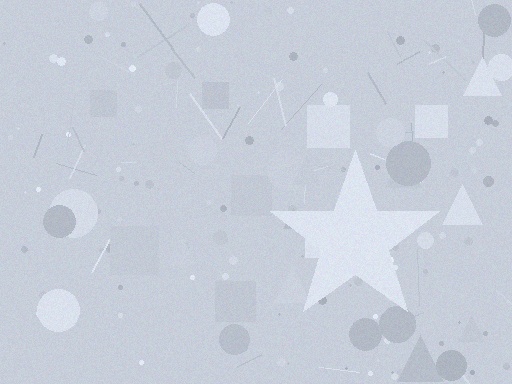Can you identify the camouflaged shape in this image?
The camouflaged shape is a star.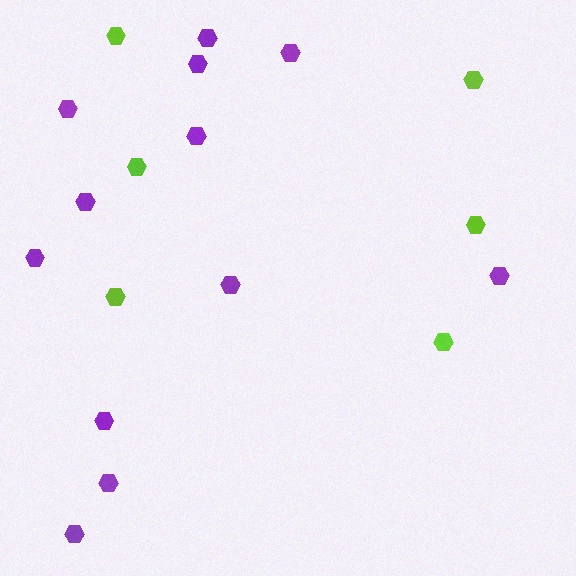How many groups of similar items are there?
There are 2 groups: one group of lime hexagons (6) and one group of purple hexagons (12).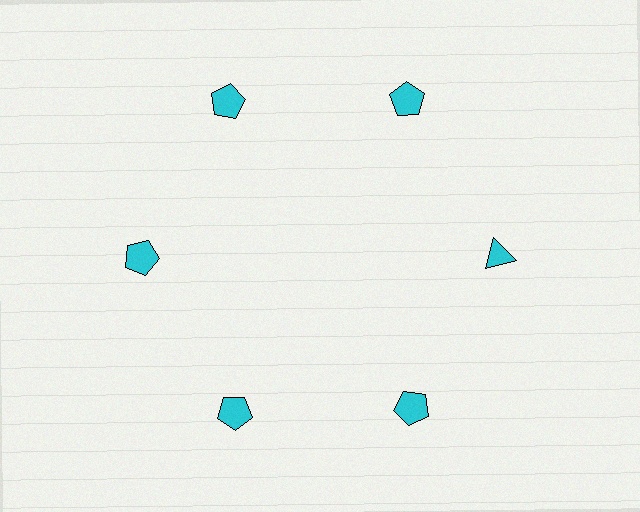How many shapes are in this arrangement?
There are 6 shapes arranged in a ring pattern.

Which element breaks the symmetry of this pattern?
The cyan triangle at roughly the 3 o'clock position breaks the symmetry. All other shapes are cyan pentagons.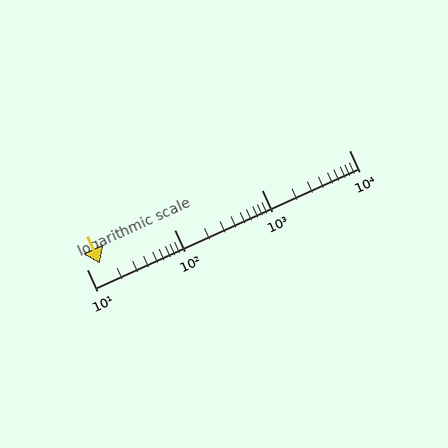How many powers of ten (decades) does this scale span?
The scale spans 3 decades, from 10 to 10000.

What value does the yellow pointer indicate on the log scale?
The pointer indicates approximately 14.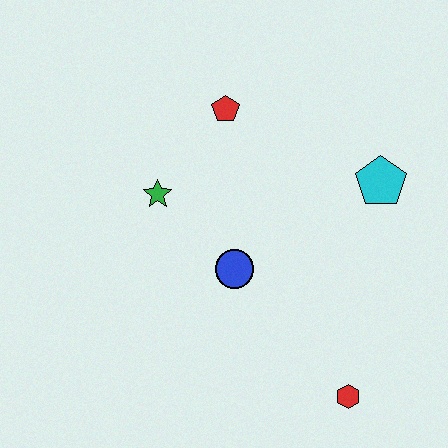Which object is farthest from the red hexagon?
The red pentagon is farthest from the red hexagon.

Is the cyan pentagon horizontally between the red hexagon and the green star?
No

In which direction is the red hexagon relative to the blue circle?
The red hexagon is below the blue circle.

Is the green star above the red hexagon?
Yes